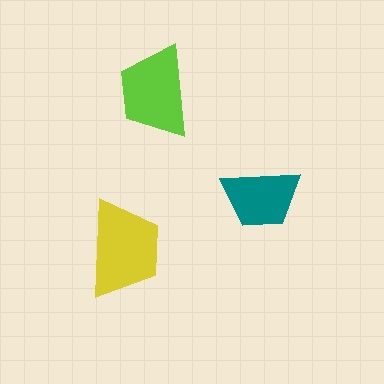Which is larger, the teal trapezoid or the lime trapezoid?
The lime one.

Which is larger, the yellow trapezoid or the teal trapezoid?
The yellow one.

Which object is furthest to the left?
The yellow trapezoid is leftmost.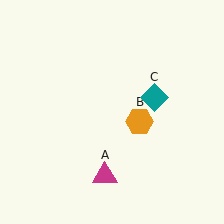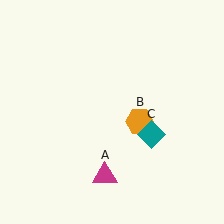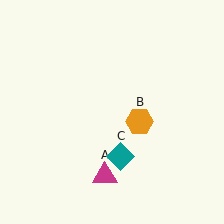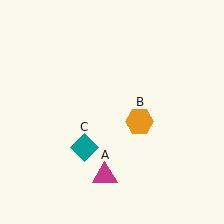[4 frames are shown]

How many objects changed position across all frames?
1 object changed position: teal diamond (object C).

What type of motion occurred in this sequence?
The teal diamond (object C) rotated clockwise around the center of the scene.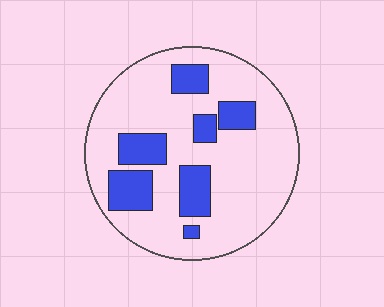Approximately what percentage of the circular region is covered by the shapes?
Approximately 25%.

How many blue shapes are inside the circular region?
7.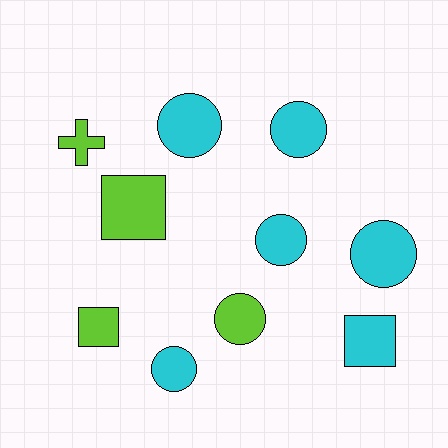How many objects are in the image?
There are 10 objects.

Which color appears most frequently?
Cyan, with 6 objects.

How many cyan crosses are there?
There are no cyan crosses.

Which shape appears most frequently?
Circle, with 6 objects.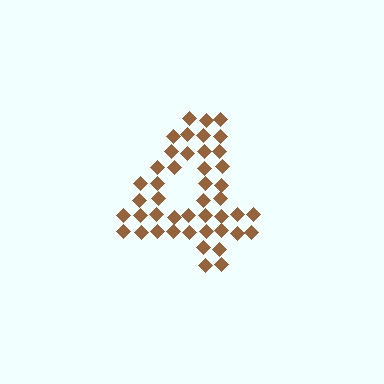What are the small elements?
The small elements are diamonds.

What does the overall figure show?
The overall figure shows the digit 4.